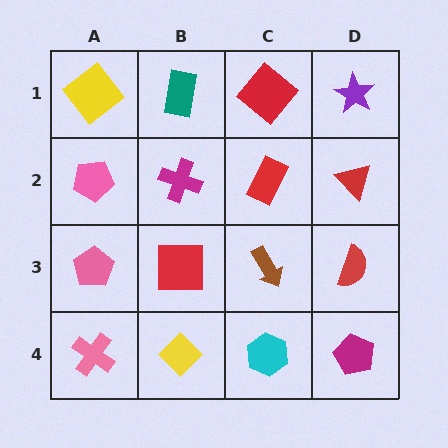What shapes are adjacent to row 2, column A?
A yellow diamond (row 1, column A), a pink pentagon (row 3, column A), a magenta cross (row 2, column B).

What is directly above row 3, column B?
A magenta cross.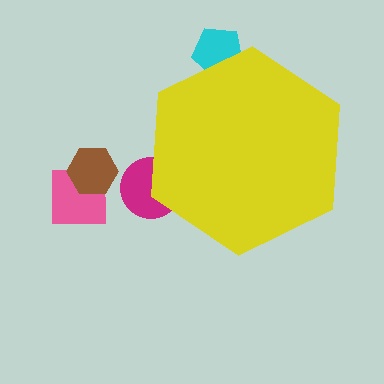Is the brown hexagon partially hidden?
No, the brown hexagon is fully visible.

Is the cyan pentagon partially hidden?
Yes, the cyan pentagon is partially hidden behind the yellow hexagon.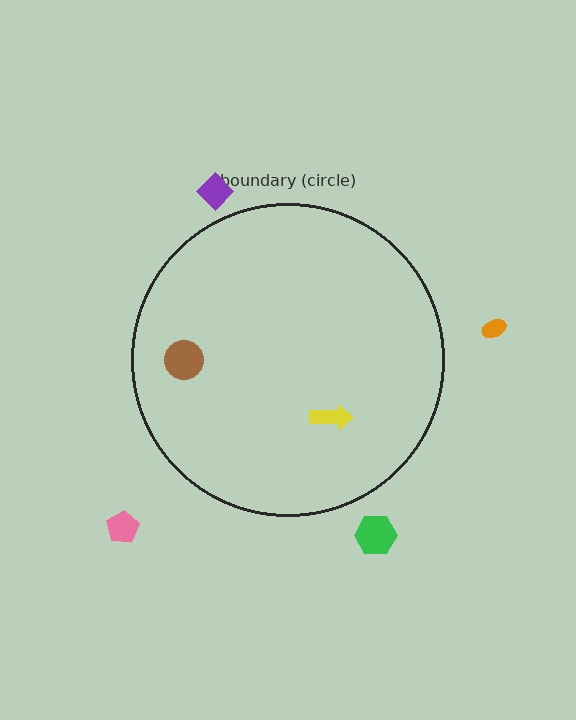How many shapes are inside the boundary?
2 inside, 4 outside.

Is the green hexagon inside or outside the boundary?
Outside.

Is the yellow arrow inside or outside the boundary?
Inside.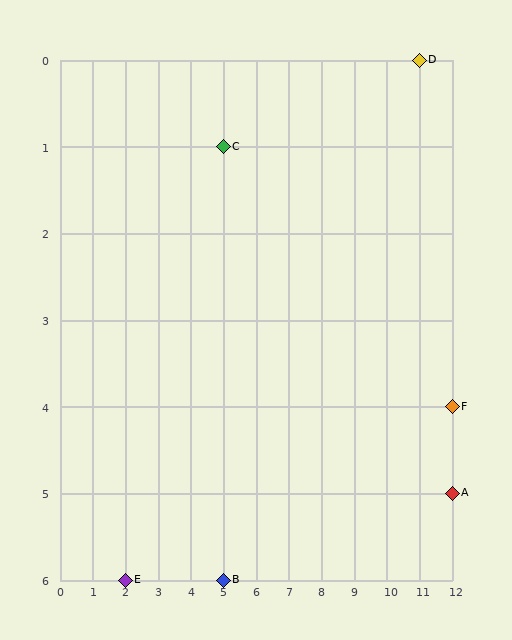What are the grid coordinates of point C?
Point C is at grid coordinates (5, 1).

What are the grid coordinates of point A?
Point A is at grid coordinates (12, 5).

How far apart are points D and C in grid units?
Points D and C are 6 columns and 1 row apart (about 6.1 grid units diagonally).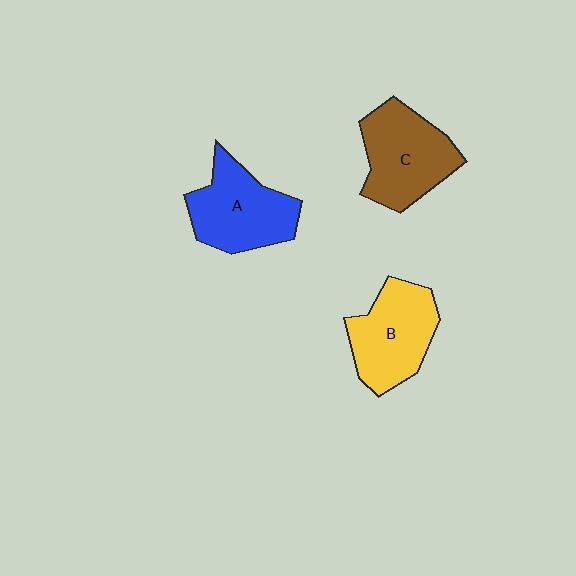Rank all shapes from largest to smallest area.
From largest to smallest: C (brown), A (blue), B (yellow).